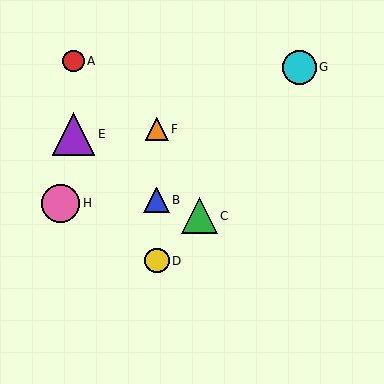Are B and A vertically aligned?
No, B is at x≈157 and A is at x≈73.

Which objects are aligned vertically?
Objects B, D, F are aligned vertically.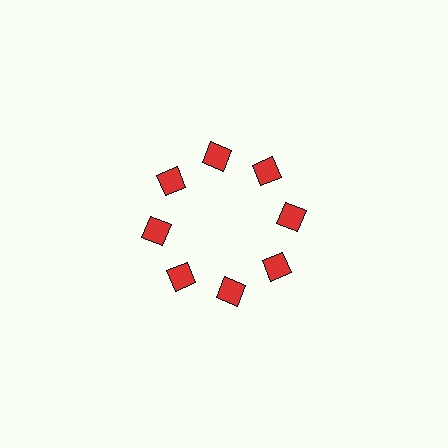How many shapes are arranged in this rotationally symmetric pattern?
There are 8 shapes, arranged in 8 groups of 1.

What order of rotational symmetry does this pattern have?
This pattern has 8-fold rotational symmetry.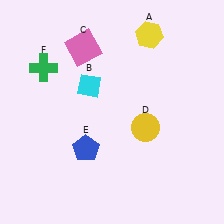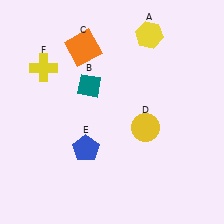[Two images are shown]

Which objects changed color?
B changed from cyan to teal. C changed from pink to orange. F changed from green to yellow.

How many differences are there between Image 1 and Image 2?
There are 3 differences between the two images.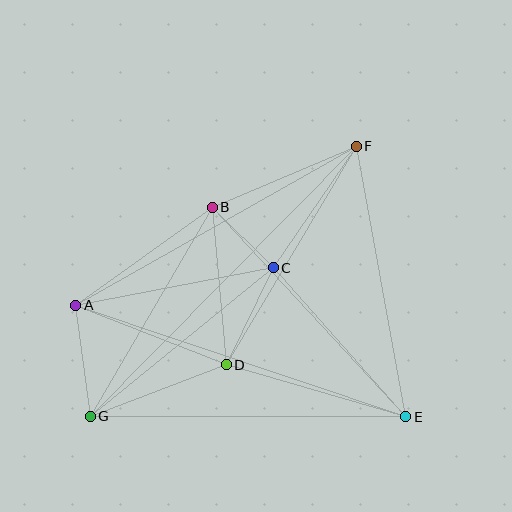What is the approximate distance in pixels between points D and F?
The distance between D and F is approximately 254 pixels.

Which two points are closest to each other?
Points B and C are closest to each other.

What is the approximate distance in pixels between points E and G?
The distance between E and G is approximately 315 pixels.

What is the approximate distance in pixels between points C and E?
The distance between C and E is approximately 199 pixels.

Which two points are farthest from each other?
Points F and G are farthest from each other.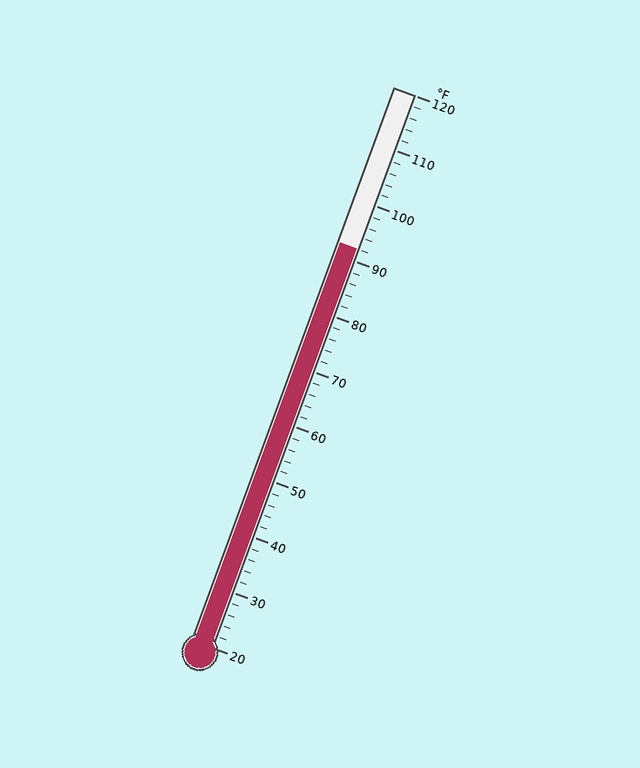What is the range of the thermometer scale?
The thermometer scale ranges from 20°F to 120°F.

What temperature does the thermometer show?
The thermometer shows approximately 92°F.